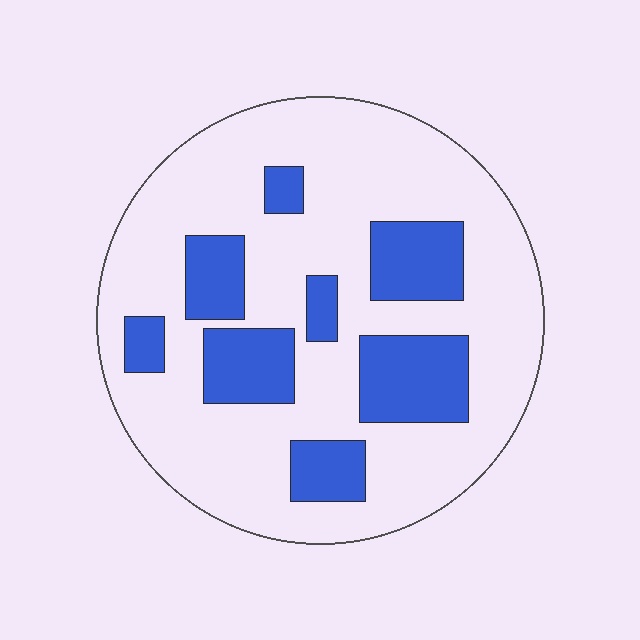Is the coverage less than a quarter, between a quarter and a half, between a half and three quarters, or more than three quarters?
Between a quarter and a half.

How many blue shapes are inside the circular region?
8.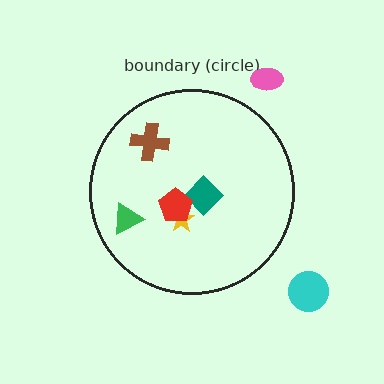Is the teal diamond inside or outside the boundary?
Inside.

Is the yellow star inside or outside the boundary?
Inside.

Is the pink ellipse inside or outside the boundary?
Outside.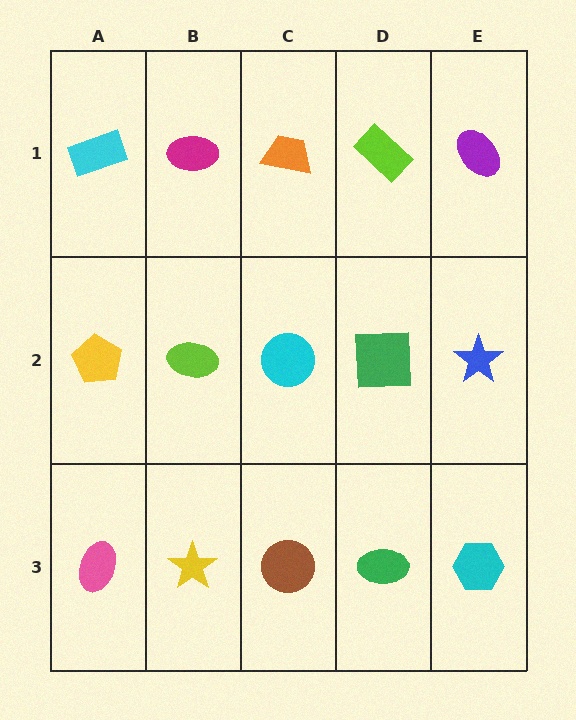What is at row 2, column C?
A cyan circle.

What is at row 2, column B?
A lime ellipse.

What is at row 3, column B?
A yellow star.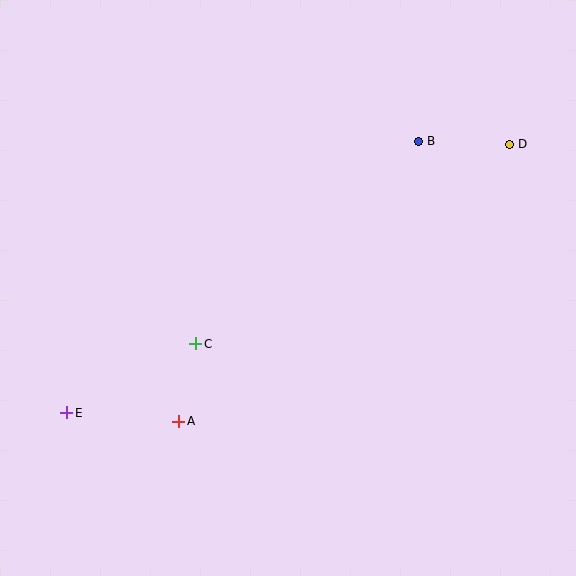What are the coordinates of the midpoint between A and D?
The midpoint between A and D is at (344, 283).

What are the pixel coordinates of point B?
Point B is at (419, 141).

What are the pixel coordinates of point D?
Point D is at (510, 144).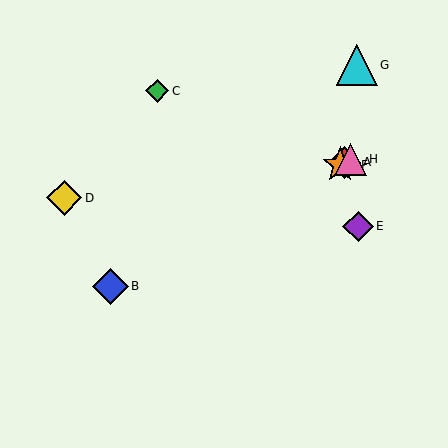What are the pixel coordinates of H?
Object H is at (350, 159).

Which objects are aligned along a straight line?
Objects A, B, F, H are aligned along a straight line.